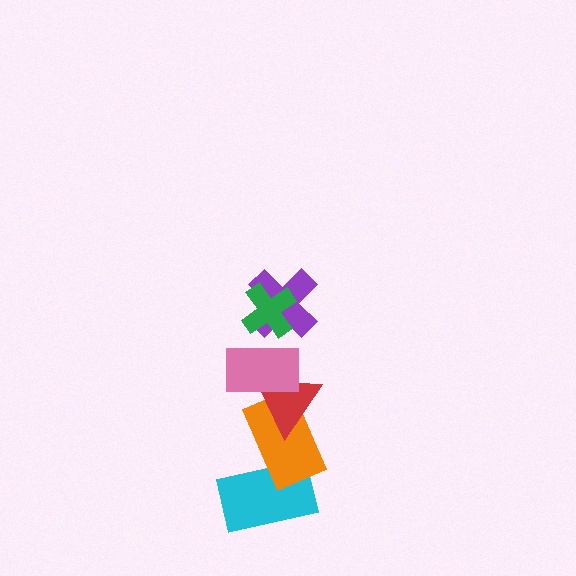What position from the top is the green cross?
The green cross is 1st from the top.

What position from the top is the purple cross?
The purple cross is 2nd from the top.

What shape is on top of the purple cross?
The green cross is on top of the purple cross.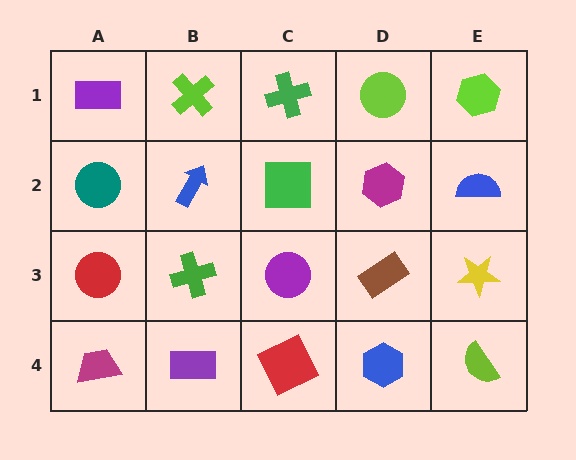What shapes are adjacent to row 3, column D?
A magenta hexagon (row 2, column D), a blue hexagon (row 4, column D), a purple circle (row 3, column C), a yellow star (row 3, column E).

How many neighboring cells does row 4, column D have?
3.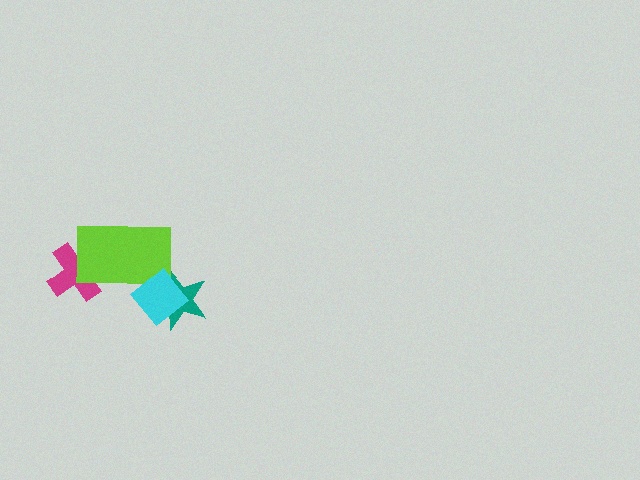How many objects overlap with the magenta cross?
1 object overlaps with the magenta cross.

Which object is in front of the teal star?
The cyan diamond is in front of the teal star.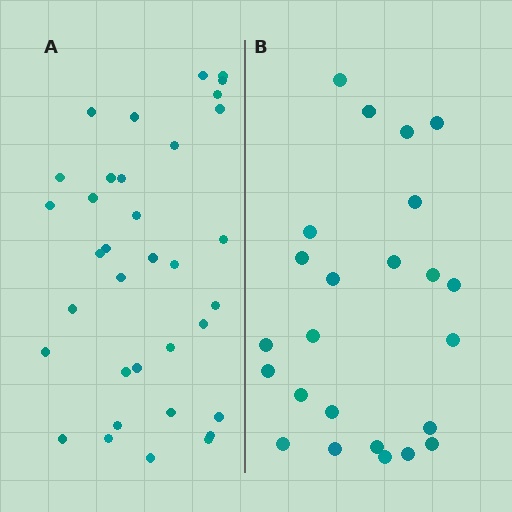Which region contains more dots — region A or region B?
Region A (the left region) has more dots.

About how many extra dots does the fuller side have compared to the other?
Region A has roughly 12 or so more dots than region B.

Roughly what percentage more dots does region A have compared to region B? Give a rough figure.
About 45% more.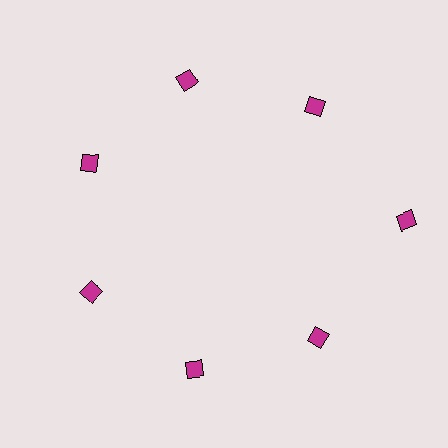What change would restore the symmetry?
The symmetry would be restored by moving it inward, back onto the ring so that all 7 diamonds sit at equal angles and equal distance from the center.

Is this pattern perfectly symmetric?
No. The 7 magenta diamonds are arranged in a ring, but one element near the 3 o'clock position is pushed outward from the center, breaking the 7-fold rotational symmetry.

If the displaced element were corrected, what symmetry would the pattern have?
It would have 7-fold rotational symmetry — the pattern would map onto itself every 51 degrees.